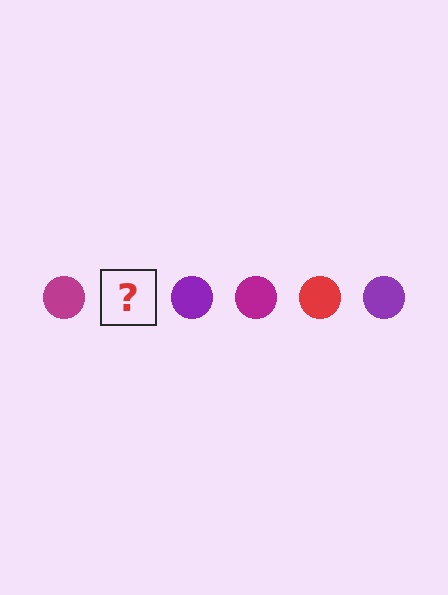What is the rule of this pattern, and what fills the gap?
The rule is that the pattern cycles through magenta, red, purple circles. The gap should be filled with a red circle.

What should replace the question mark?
The question mark should be replaced with a red circle.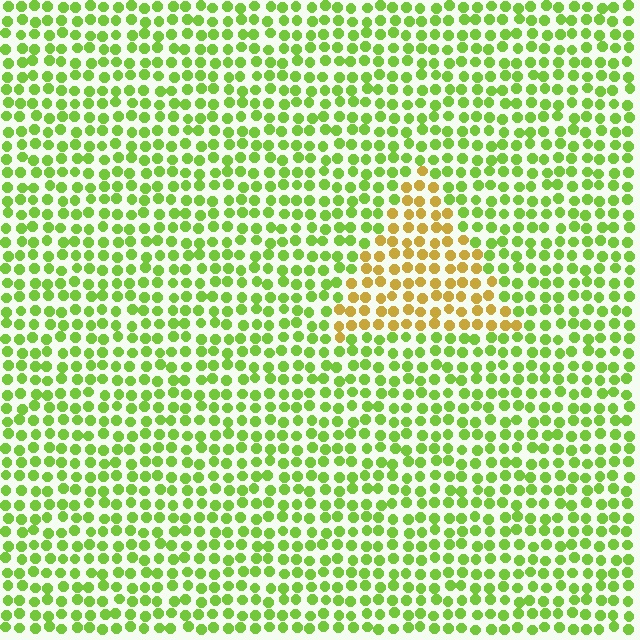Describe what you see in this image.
The image is filled with small lime elements in a uniform arrangement. A triangle-shaped region is visible where the elements are tinted to a slightly different hue, forming a subtle color boundary.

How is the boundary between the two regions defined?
The boundary is defined purely by a slight shift in hue (about 50 degrees). Spacing, size, and orientation are identical on both sides.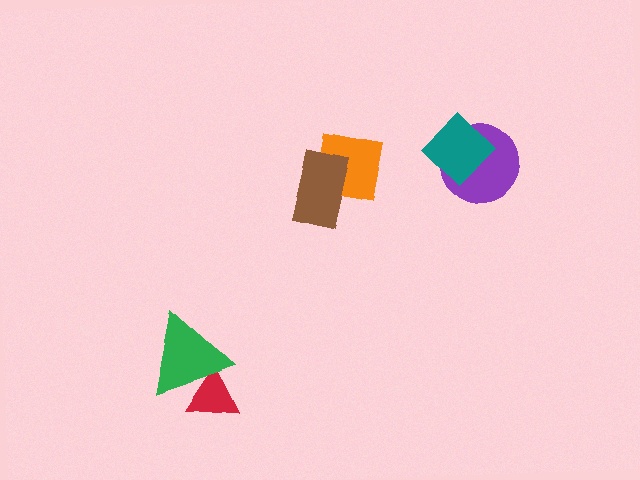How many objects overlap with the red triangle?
1 object overlaps with the red triangle.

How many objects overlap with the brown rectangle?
1 object overlaps with the brown rectangle.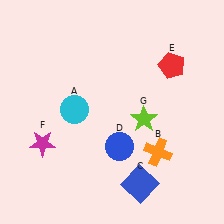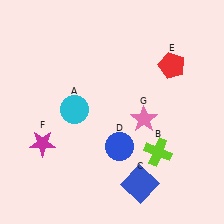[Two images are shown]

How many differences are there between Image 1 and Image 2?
There are 2 differences between the two images.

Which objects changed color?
B changed from orange to lime. G changed from lime to pink.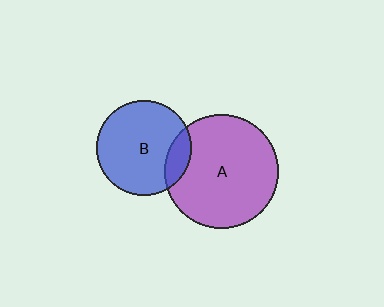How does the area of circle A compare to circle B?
Approximately 1.5 times.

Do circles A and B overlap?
Yes.